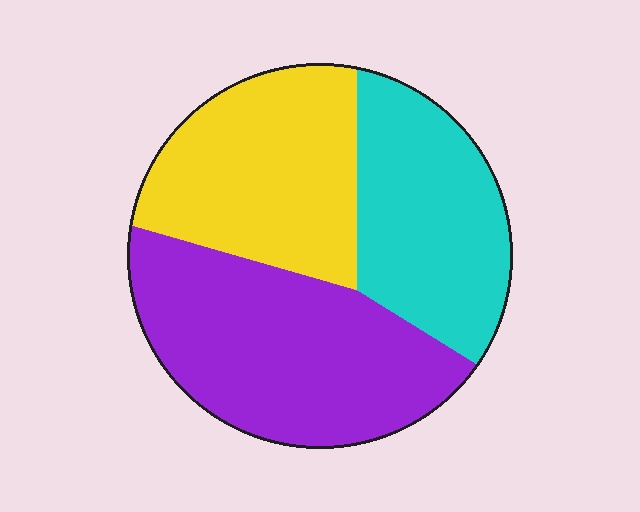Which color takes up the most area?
Purple, at roughly 40%.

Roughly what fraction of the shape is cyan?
Cyan takes up about one quarter (1/4) of the shape.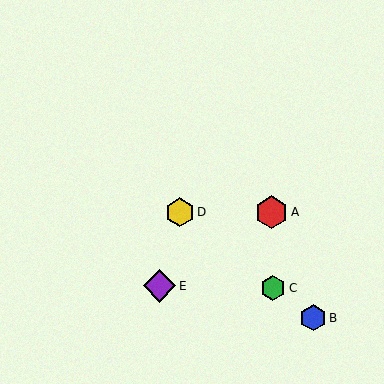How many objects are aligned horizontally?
2 objects (A, D) are aligned horizontally.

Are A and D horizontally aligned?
Yes, both are at y≈212.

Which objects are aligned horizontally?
Objects A, D are aligned horizontally.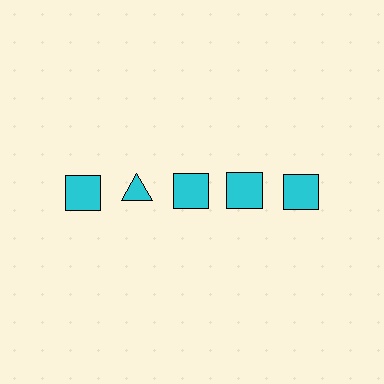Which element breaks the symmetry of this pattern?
The cyan triangle in the top row, second from left column breaks the symmetry. All other shapes are cyan squares.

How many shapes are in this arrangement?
There are 5 shapes arranged in a grid pattern.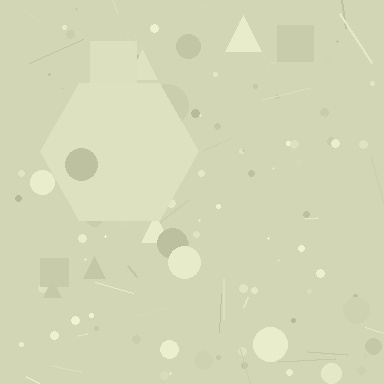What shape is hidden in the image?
A hexagon is hidden in the image.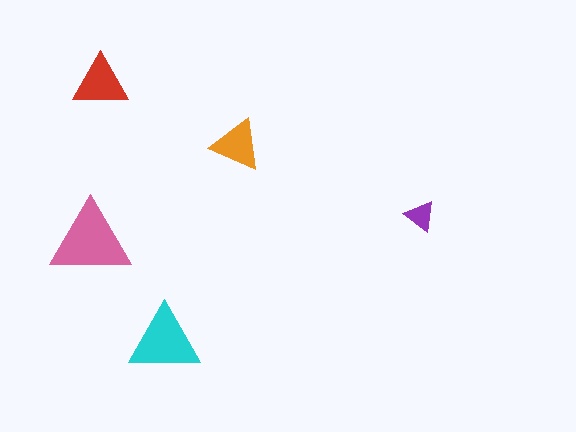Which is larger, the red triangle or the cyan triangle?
The cyan one.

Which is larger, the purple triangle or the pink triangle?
The pink one.